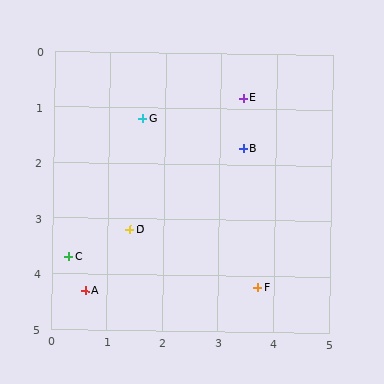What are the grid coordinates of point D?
Point D is at approximately (1.4, 3.2).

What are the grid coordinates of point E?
Point E is at approximately (3.4, 0.8).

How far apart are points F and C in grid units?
Points F and C are about 3.4 grid units apart.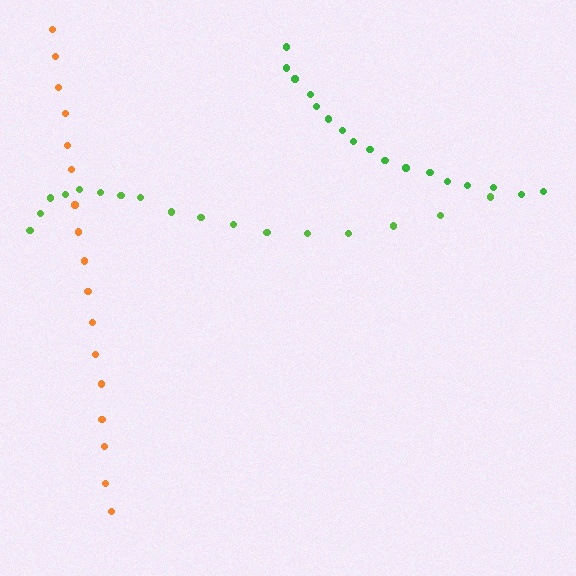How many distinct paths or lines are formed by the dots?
There are 3 distinct paths.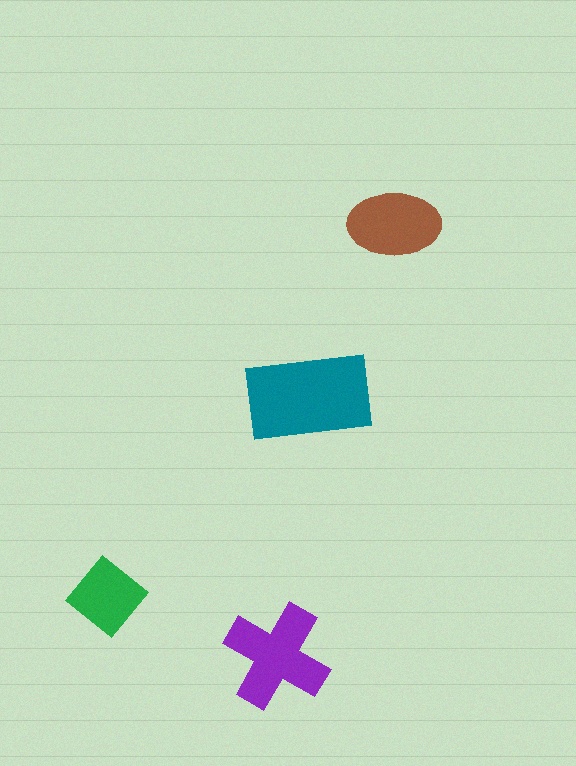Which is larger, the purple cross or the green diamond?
The purple cross.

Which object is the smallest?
The green diamond.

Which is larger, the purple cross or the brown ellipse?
The purple cross.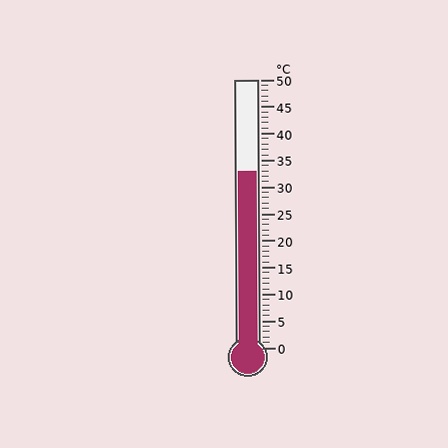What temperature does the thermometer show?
The thermometer shows approximately 33°C.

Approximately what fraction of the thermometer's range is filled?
The thermometer is filled to approximately 65% of its range.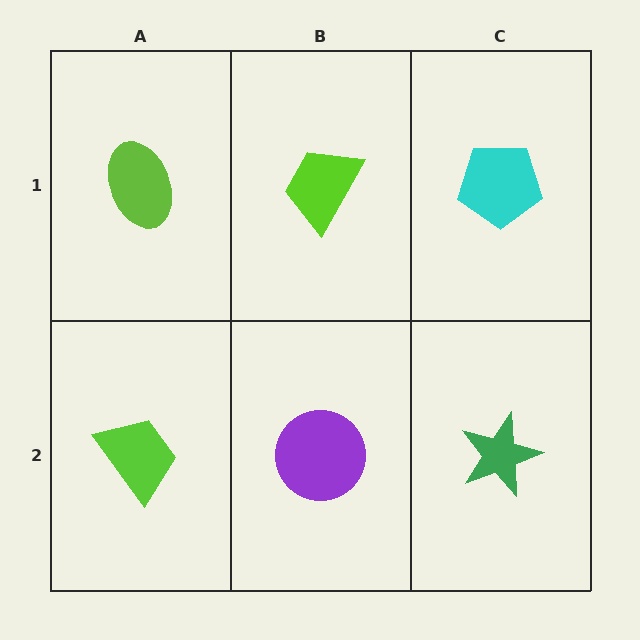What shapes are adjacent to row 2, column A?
A lime ellipse (row 1, column A), a purple circle (row 2, column B).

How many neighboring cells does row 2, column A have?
2.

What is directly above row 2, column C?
A cyan pentagon.